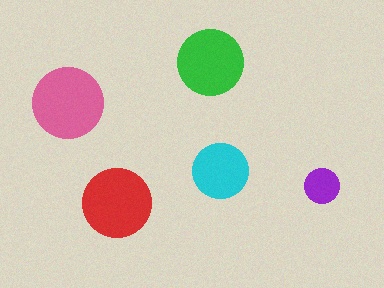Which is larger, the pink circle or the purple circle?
The pink one.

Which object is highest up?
The green circle is topmost.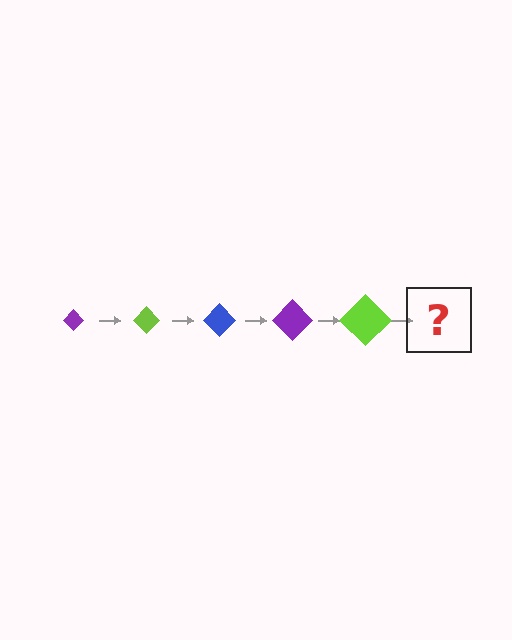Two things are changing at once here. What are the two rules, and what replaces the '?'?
The two rules are that the diamond grows larger each step and the color cycles through purple, lime, and blue. The '?' should be a blue diamond, larger than the previous one.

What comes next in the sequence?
The next element should be a blue diamond, larger than the previous one.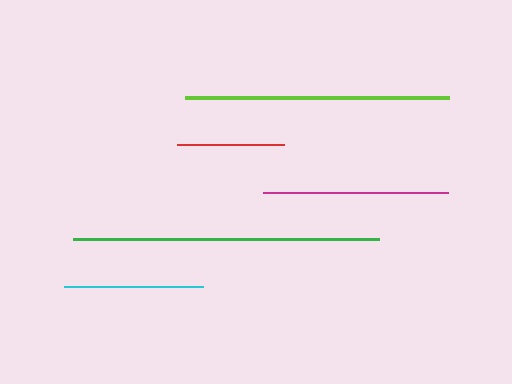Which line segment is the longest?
The green line is the longest at approximately 306 pixels.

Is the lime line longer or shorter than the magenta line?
The lime line is longer than the magenta line.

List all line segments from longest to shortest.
From longest to shortest: green, lime, magenta, cyan, red.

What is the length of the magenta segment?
The magenta segment is approximately 185 pixels long.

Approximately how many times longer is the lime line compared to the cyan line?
The lime line is approximately 1.9 times the length of the cyan line.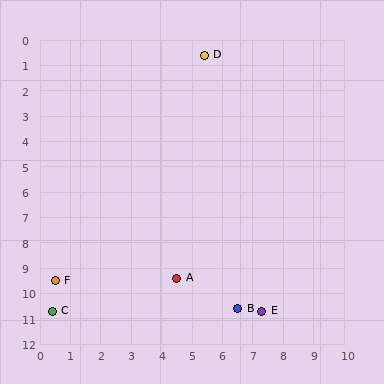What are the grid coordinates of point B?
Point B is at approximately (6.5, 10.6).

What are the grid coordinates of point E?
Point E is at approximately (7.3, 10.7).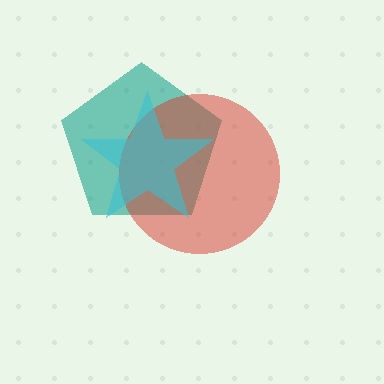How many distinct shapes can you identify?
There are 3 distinct shapes: a teal pentagon, a red circle, a cyan star.